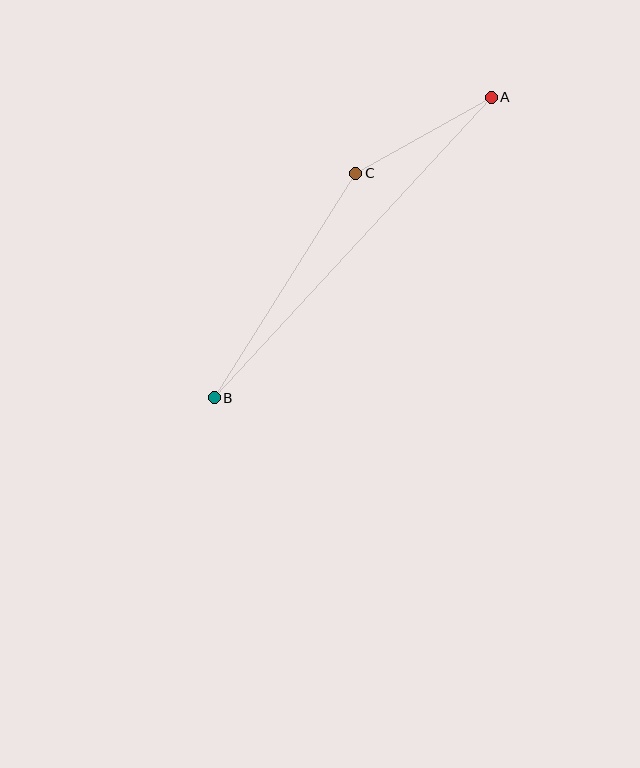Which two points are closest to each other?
Points A and C are closest to each other.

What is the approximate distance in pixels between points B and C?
The distance between B and C is approximately 265 pixels.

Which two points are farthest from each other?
Points A and B are farthest from each other.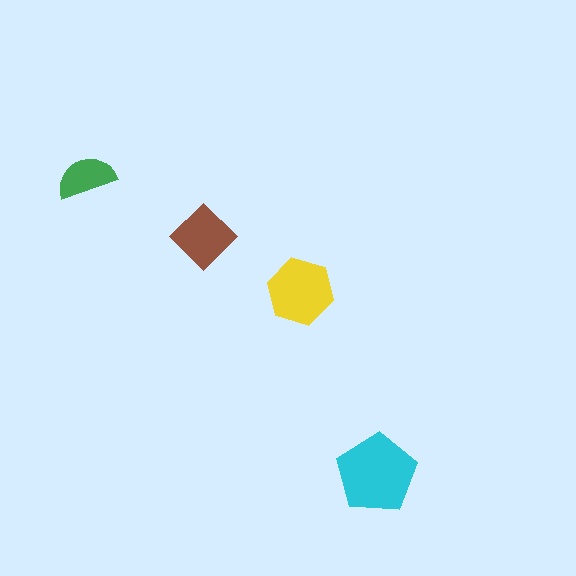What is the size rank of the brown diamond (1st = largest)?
3rd.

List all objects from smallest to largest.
The green semicircle, the brown diamond, the yellow hexagon, the cyan pentagon.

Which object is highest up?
The green semicircle is topmost.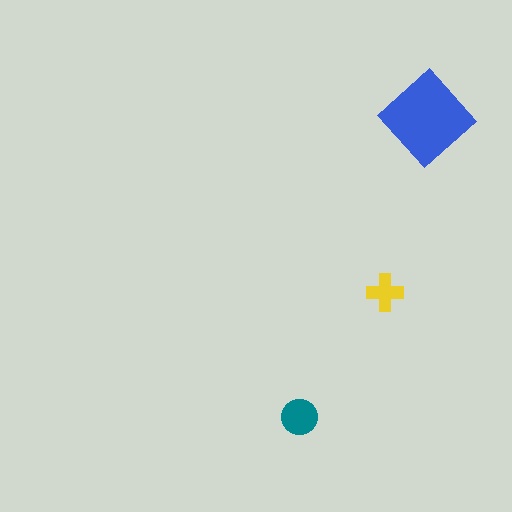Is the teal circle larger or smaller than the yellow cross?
Larger.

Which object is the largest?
The blue diamond.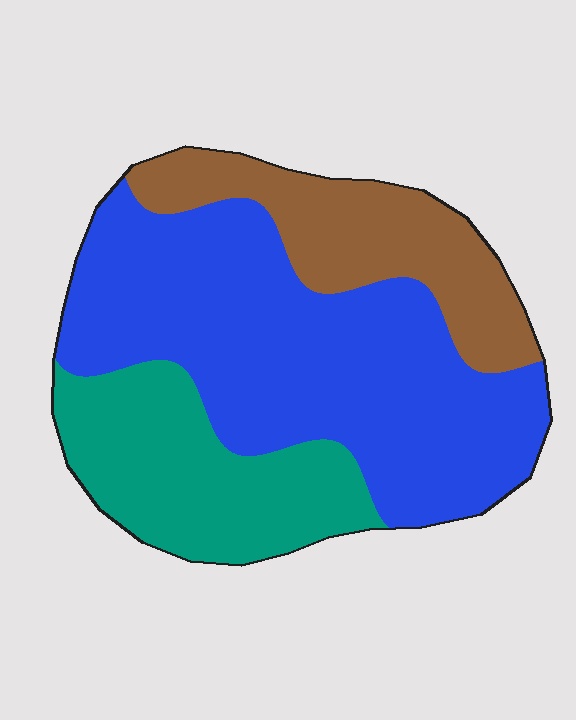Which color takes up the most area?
Blue, at roughly 55%.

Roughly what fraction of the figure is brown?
Brown covers around 20% of the figure.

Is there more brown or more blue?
Blue.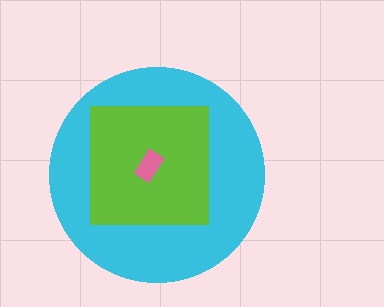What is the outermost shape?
The cyan circle.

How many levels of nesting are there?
3.